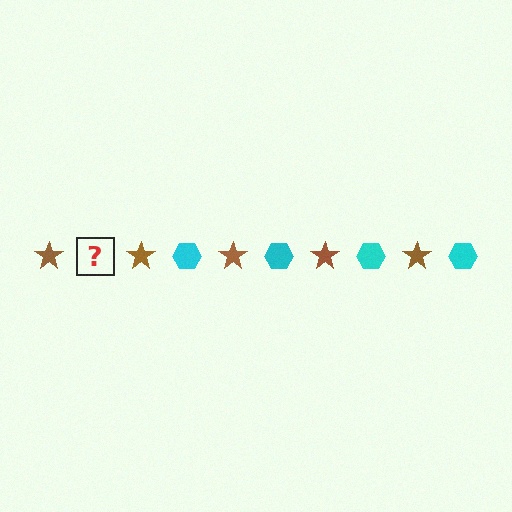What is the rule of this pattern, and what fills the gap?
The rule is that the pattern alternates between brown star and cyan hexagon. The gap should be filled with a cyan hexagon.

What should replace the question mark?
The question mark should be replaced with a cyan hexagon.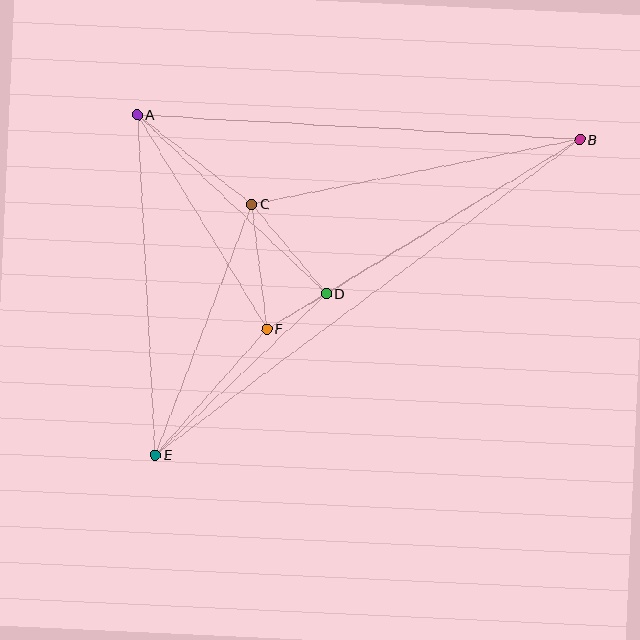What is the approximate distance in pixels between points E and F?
The distance between E and F is approximately 168 pixels.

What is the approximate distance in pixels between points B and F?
The distance between B and F is approximately 366 pixels.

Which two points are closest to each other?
Points D and F are closest to each other.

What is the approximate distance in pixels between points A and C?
The distance between A and C is approximately 145 pixels.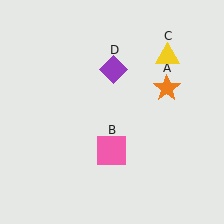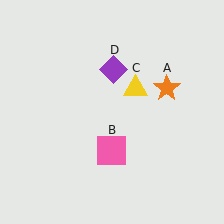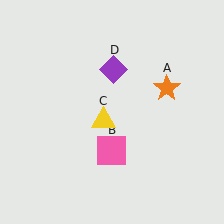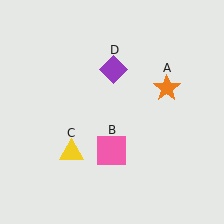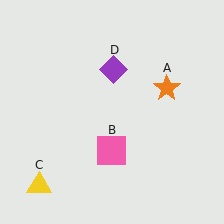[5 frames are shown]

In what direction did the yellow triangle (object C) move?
The yellow triangle (object C) moved down and to the left.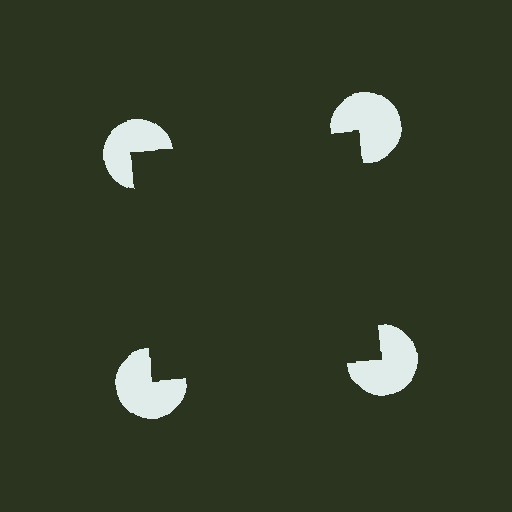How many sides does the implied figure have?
4 sides.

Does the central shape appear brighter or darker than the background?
It typically appears slightly darker than the background, even though no actual brightness change is drawn.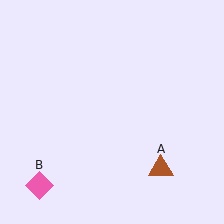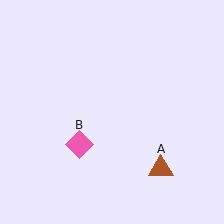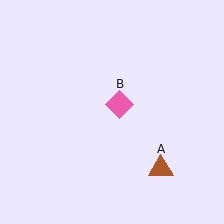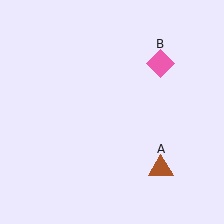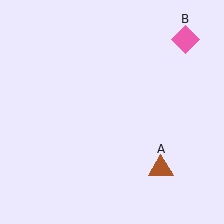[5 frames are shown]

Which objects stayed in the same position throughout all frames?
Brown triangle (object A) remained stationary.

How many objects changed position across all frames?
1 object changed position: pink diamond (object B).